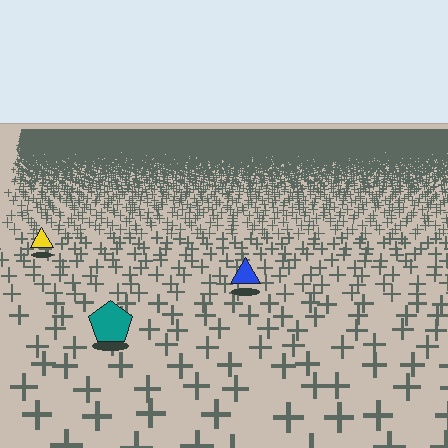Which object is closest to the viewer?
The teal pentagon is closest. The texture marks near it are larger and more spread out.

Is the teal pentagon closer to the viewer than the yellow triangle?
Yes. The teal pentagon is closer — you can tell from the texture gradient: the ground texture is coarser near it.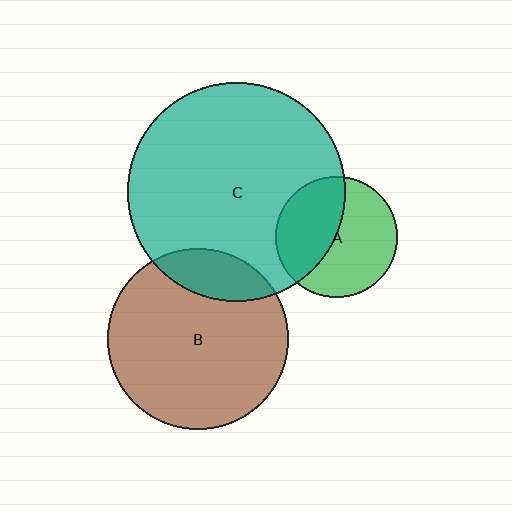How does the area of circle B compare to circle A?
Approximately 2.2 times.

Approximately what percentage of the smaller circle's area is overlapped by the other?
Approximately 45%.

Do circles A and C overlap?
Yes.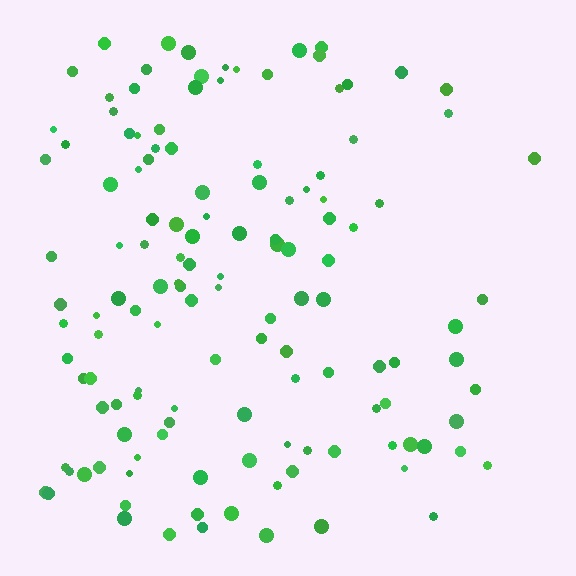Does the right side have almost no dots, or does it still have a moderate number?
Still a moderate number, just noticeably fewer than the left.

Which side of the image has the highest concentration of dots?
The left.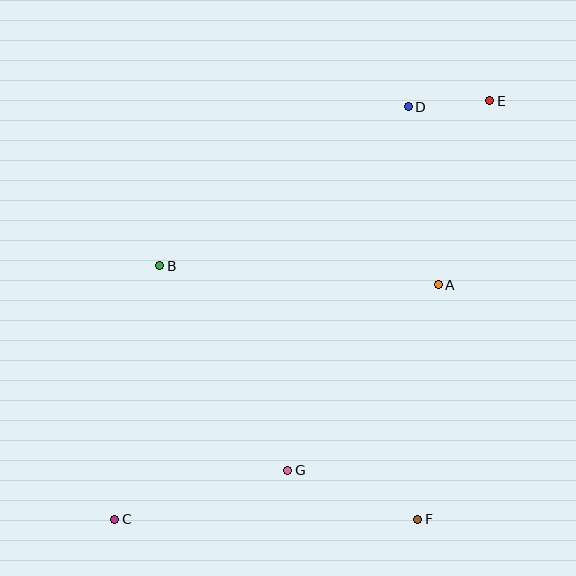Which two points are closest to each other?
Points D and E are closest to each other.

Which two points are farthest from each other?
Points C and E are farthest from each other.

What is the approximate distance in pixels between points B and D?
The distance between B and D is approximately 295 pixels.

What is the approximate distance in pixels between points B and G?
The distance between B and G is approximately 242 pixels.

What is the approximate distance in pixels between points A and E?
The distance between A and E is approximately 191 pixels.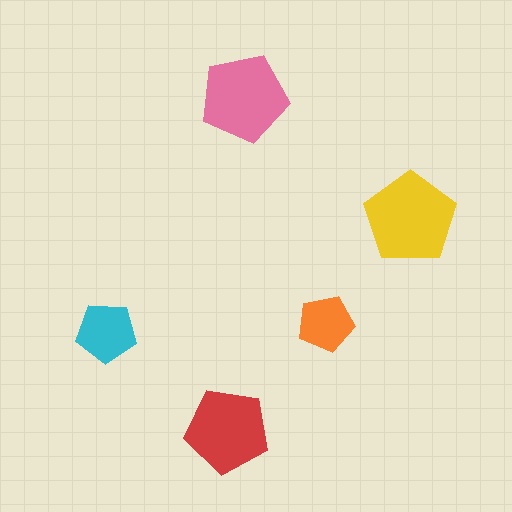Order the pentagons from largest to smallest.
the yellow one, the pink one, the red one, the cyan one, the orange one.